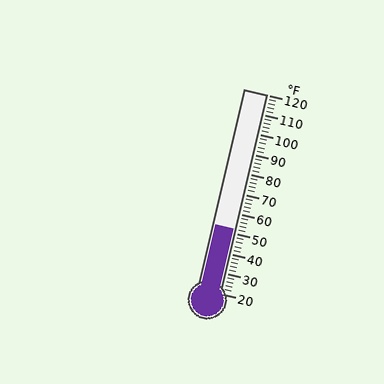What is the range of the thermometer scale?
The thermometer scale ranges from 20°F to 120°F.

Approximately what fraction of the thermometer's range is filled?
The thermometer is filled to approximately 30% of its range.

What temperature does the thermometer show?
The thermometer shows approximately 52°F.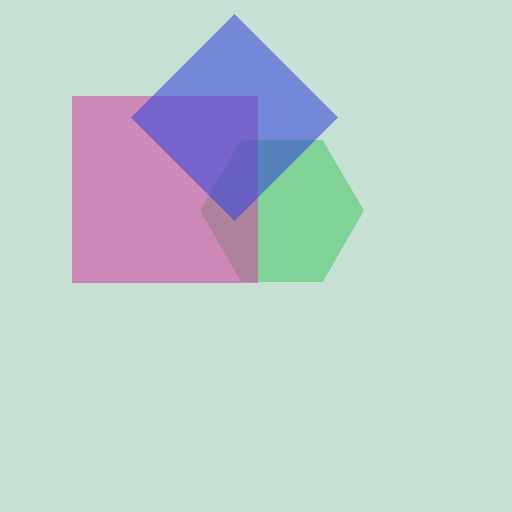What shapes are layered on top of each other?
The layered shapes are: a green hexagon, a magenta square, a blue diamond.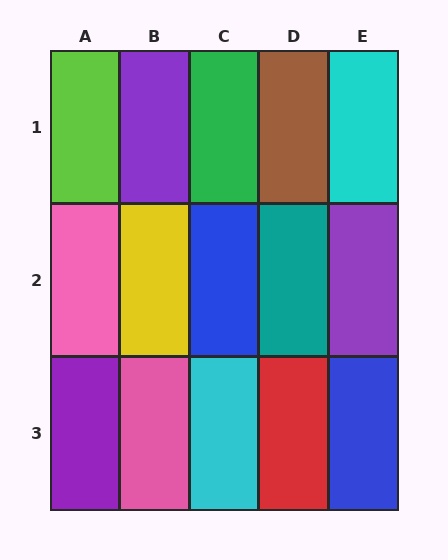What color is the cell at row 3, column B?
Pink.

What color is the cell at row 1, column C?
Green.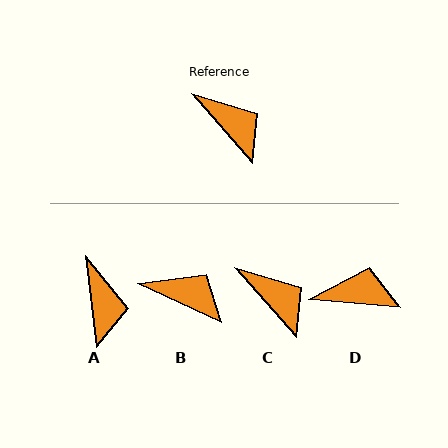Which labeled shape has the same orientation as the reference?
C.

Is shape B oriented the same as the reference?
No, it is off by about 23 degrees.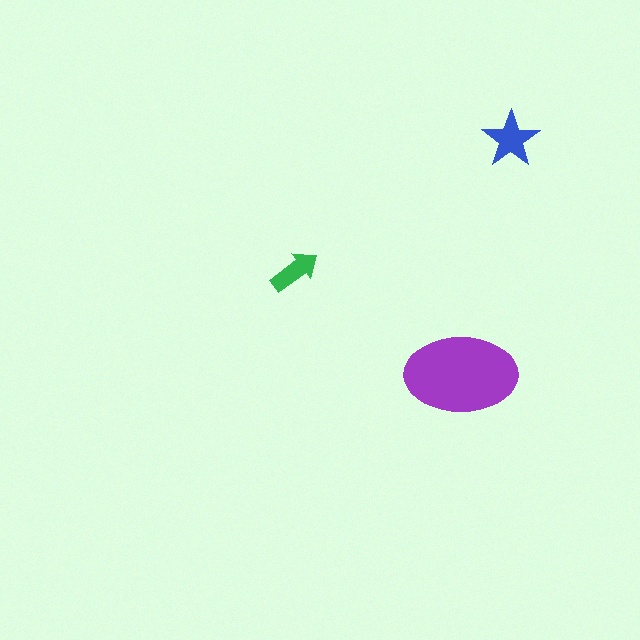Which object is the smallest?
The green arrow.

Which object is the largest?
The purple ellipse.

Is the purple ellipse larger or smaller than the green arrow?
Larger.